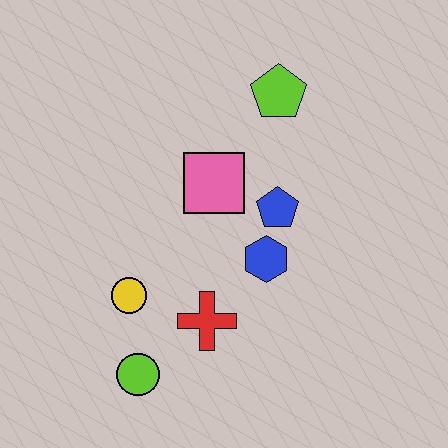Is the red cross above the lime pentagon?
No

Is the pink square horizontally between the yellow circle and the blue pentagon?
Yes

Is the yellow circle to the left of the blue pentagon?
Yes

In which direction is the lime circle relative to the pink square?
The lime circle is below the pink square.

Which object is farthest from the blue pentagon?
The lime circle is farthest from the blue pentagon.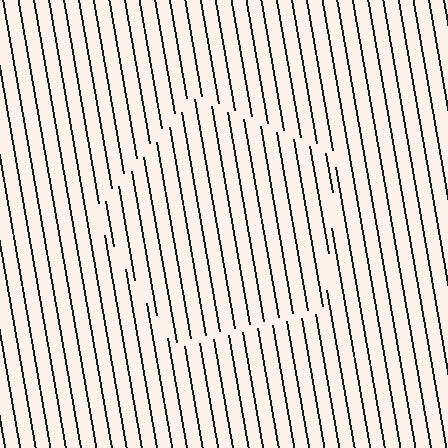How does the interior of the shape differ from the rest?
The interior of the shape contains the same grating, shifted by half a period — the contour is defined by the phase discontinuity where line-ends from the inner and outer gratings abut.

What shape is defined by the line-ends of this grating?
An illusory pentagon. The interior of the shape contains the same grating, shifted by half a period — the contour is defined by the phase discontinuity where line-ends from the inner and outer gratings abut.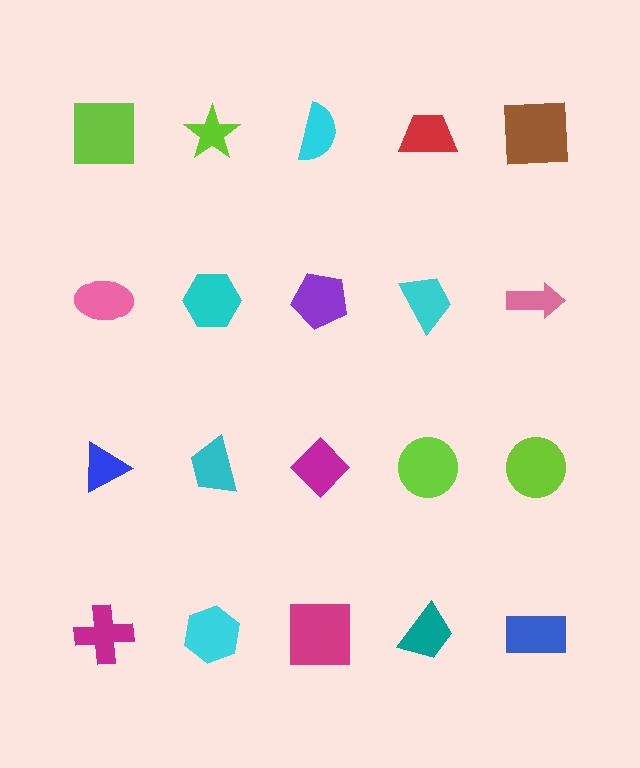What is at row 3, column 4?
A lime circle.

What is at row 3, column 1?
A blue triangle.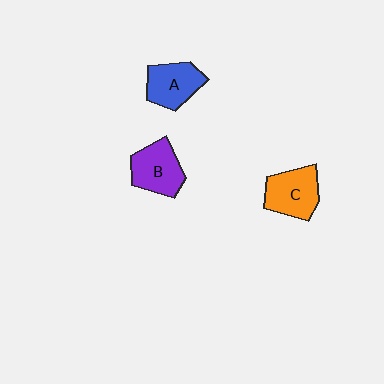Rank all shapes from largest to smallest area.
From largest to smallest: C (orange), B (purple), A (blue).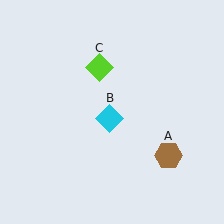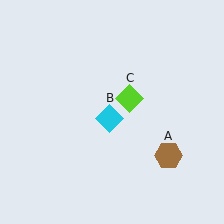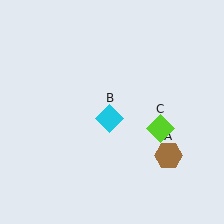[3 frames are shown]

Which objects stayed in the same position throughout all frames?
Brown hexagon (object A) and cyan diamond (object B) remained stationary.